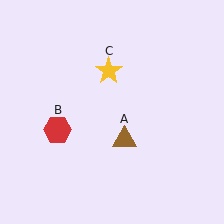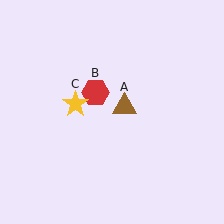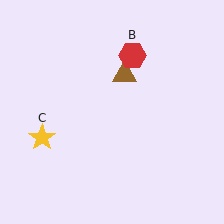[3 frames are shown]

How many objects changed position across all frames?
3 objects changed position: brown triangle (object A), red hexagon (object B), yellow star (object C).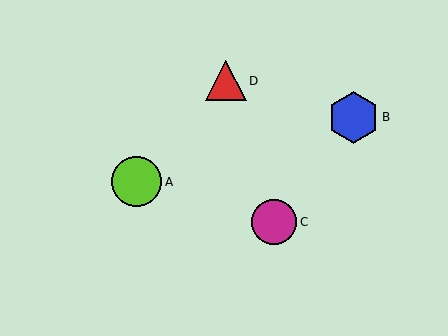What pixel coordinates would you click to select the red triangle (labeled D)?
Click at (226, 81) to select the red triangle D.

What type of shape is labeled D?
Shape D is a red triangle.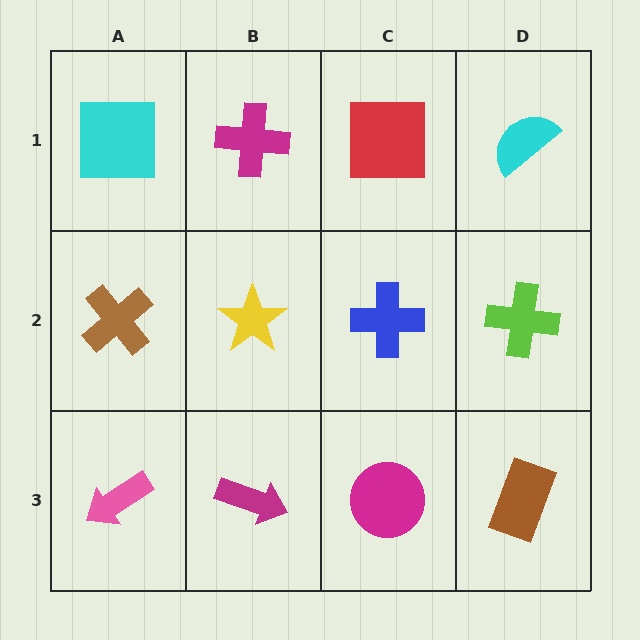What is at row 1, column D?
A cyan semicircle.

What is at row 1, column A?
A cyan square.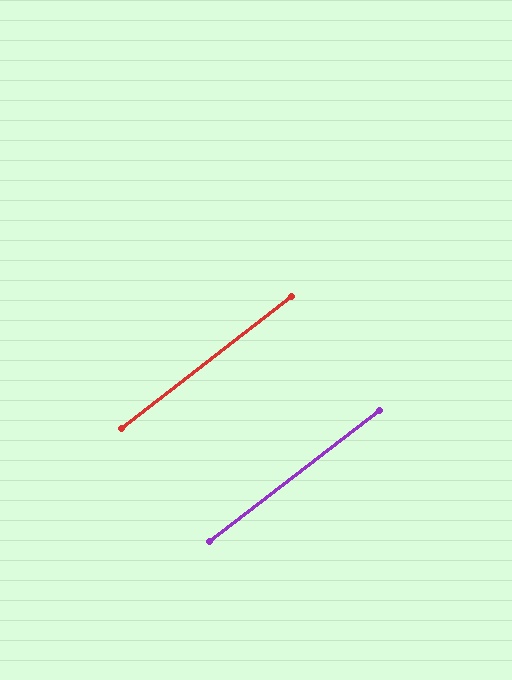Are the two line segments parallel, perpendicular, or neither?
Parallel — their directions differ by only 0.2°.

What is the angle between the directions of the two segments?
Approximately 0 degrees.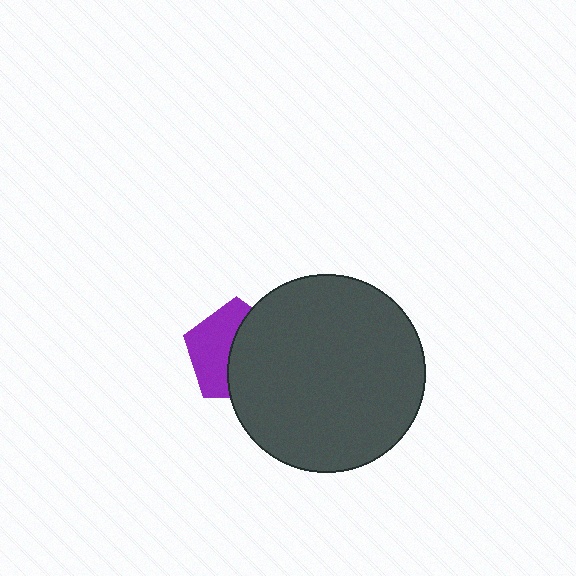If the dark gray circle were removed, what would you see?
You would see the complete purple pentagon.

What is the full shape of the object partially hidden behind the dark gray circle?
The partially hidden object is a purple pentagon.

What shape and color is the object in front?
The object in front is a dark gray circle.